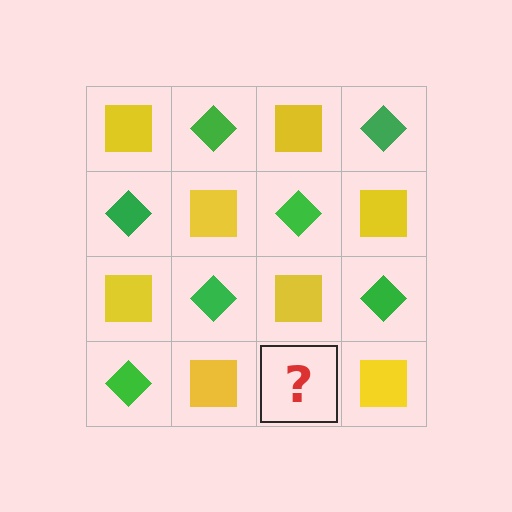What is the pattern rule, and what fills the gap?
The rule is that it alternates yellow square and green diamond in a checkerboard pattern. The gap should be filled with a green diamond.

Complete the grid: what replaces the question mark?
The question mark should be replaced with a green diamond.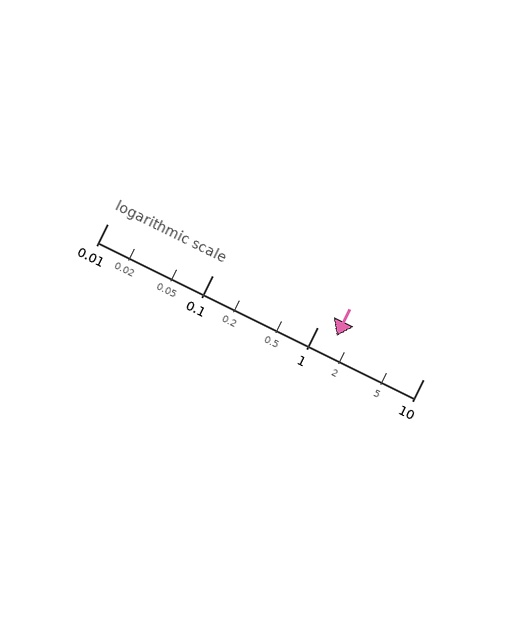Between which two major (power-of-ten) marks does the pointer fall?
The pointer is between 1 and 10.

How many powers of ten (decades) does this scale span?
The scale spans 3 decades, from 0.01 to 10.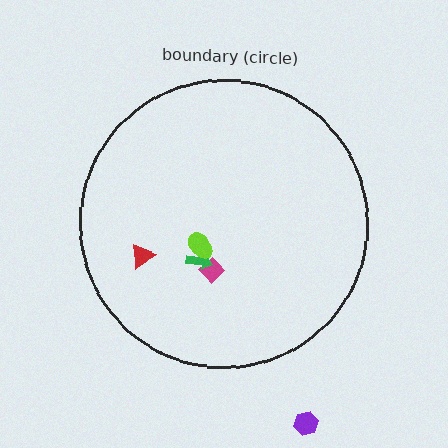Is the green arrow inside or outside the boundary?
Inside.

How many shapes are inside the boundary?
4 inside, 1 outside.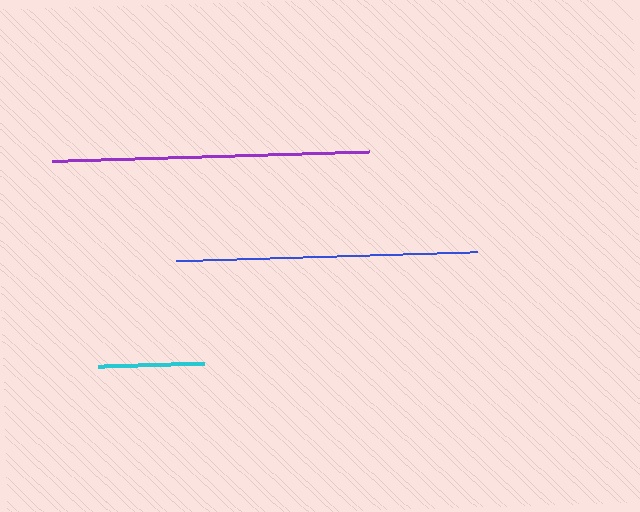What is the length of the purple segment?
The purple segment is approximately 317 pixels long.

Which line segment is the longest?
The purple line is the longest at approximately 317 pixels.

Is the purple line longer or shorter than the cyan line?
The purple line is longer than the cyan line.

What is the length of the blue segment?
The blue segment is approximately 302 pixels long.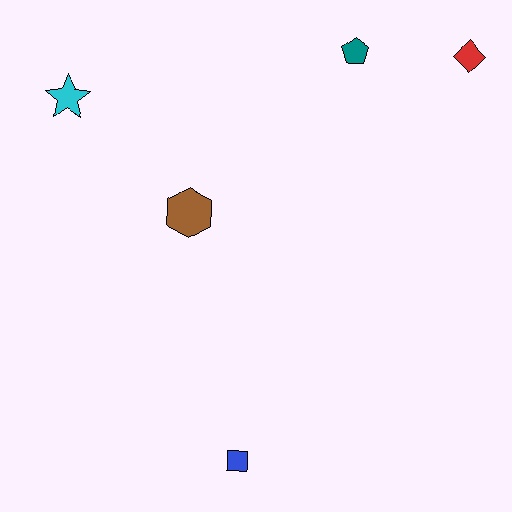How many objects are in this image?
There are 5 objects.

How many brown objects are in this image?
There is 1 brown object.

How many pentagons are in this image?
There is 1 pentagon.